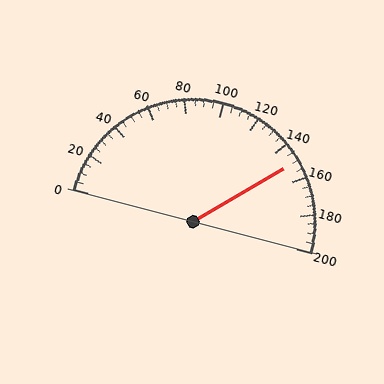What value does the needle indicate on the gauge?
The needle indicates approximately 150.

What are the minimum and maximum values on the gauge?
The gauge ranges from 0 to 200.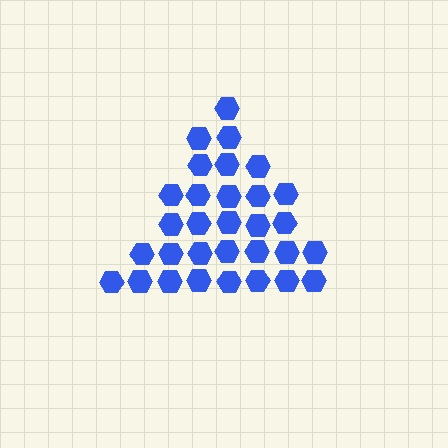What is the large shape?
The large shape is a triangle.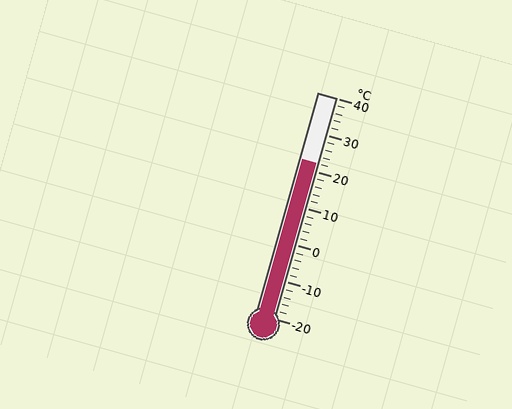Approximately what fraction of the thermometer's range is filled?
The thermometer is filled to approximately 70% of its range.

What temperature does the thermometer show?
The thermometer shows approximately 22°C.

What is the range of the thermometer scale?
The thermometer scale ranges from -20°C to 40°C.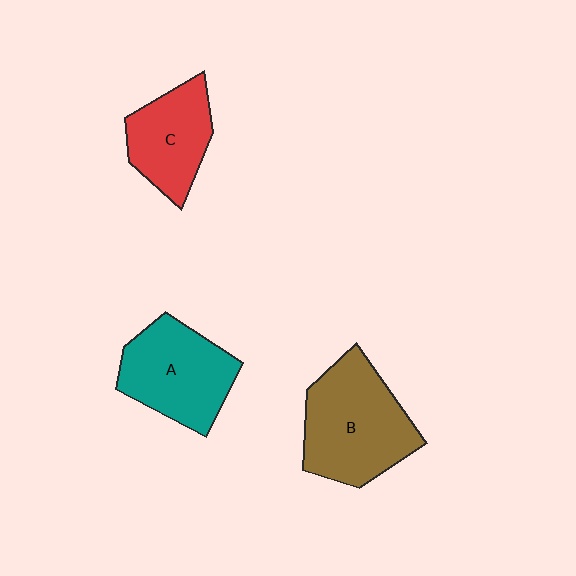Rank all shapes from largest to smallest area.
From largest to smallest: B (brown), A (teal), C (red).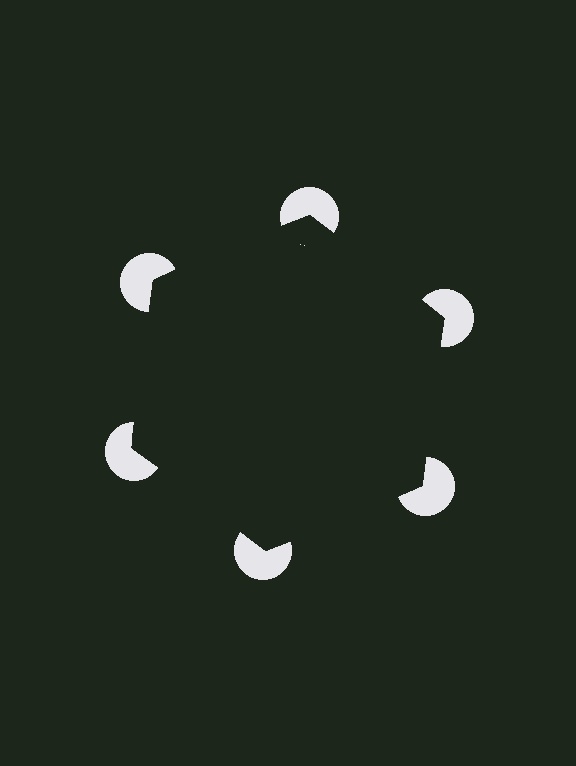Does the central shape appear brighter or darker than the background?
It typically appears slightly darker than the background, even though no actual brightness change is drawn.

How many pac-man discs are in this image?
There are 6 — one at each vertex of the illusory hexagon.